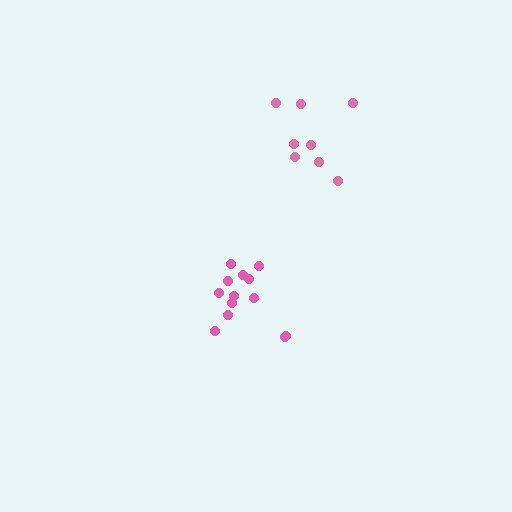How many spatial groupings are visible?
There are 2 spatial groupings.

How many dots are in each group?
Group 1: 13 dots, Group 2: 8 dots (21 total).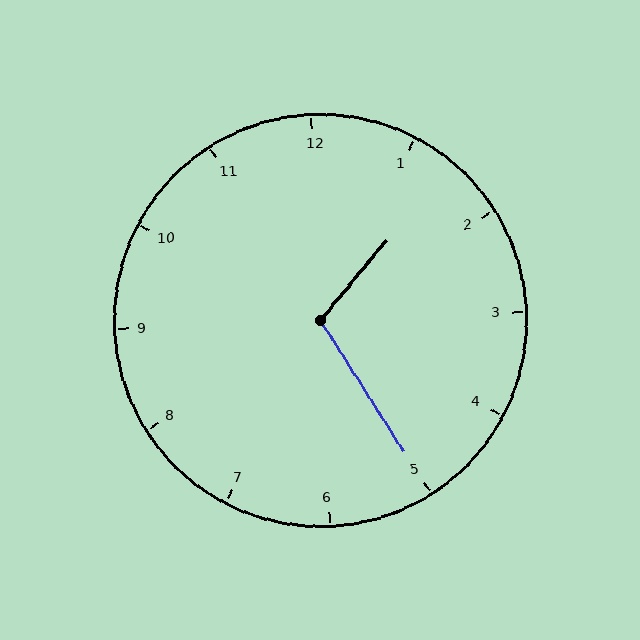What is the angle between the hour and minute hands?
Approximately 108 degrees.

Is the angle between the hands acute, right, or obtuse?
It is obtuse.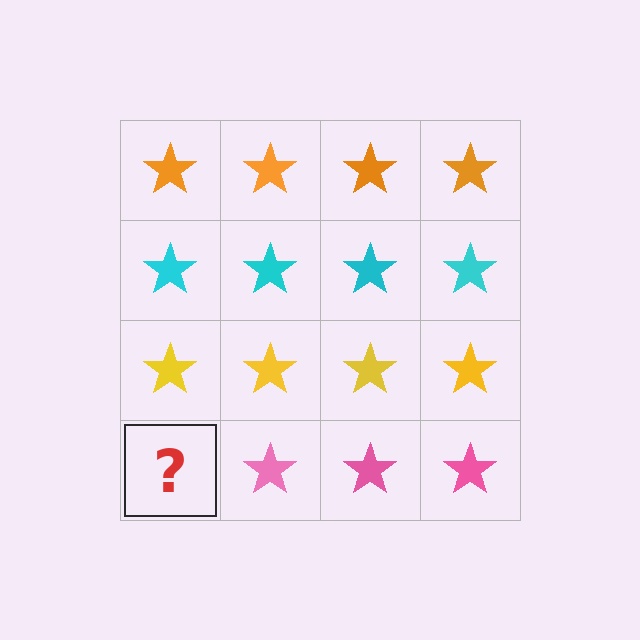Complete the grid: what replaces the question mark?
The question mark should be replaced with a pink star.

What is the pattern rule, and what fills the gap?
The rule is that each row has a consistent color. The gap should be filled with a pink star.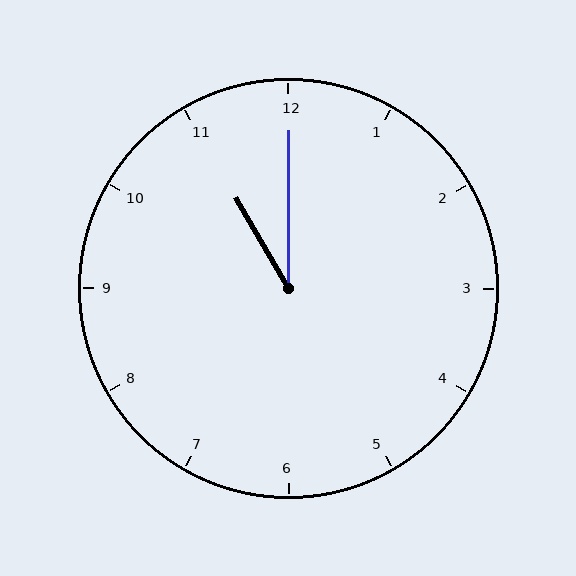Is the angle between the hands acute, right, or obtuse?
It is acute.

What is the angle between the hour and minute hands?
Approximately 30 degrees.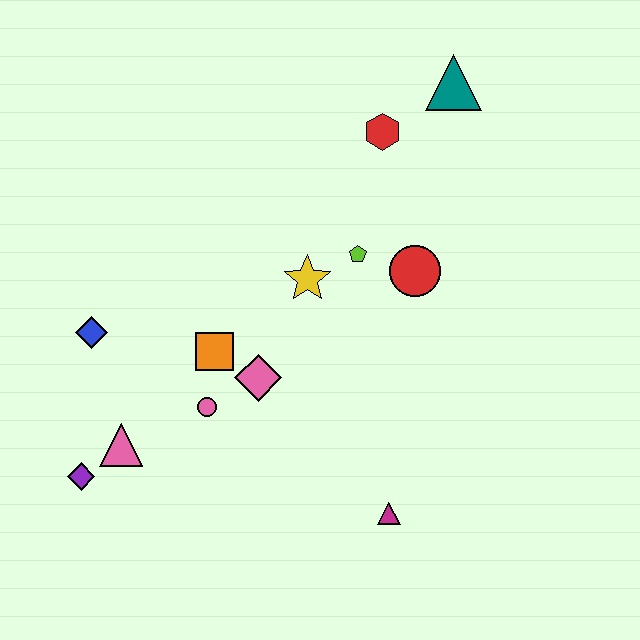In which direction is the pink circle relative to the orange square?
The pink circle is below the orange square.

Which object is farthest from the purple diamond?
The teal triangle is farthest from the purple diamond.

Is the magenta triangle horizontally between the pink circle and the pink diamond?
No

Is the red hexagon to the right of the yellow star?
Yes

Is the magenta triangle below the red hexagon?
Yes